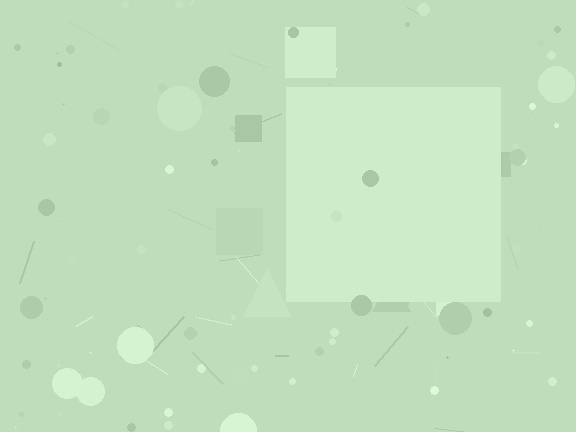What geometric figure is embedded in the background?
A square is embedded in the background.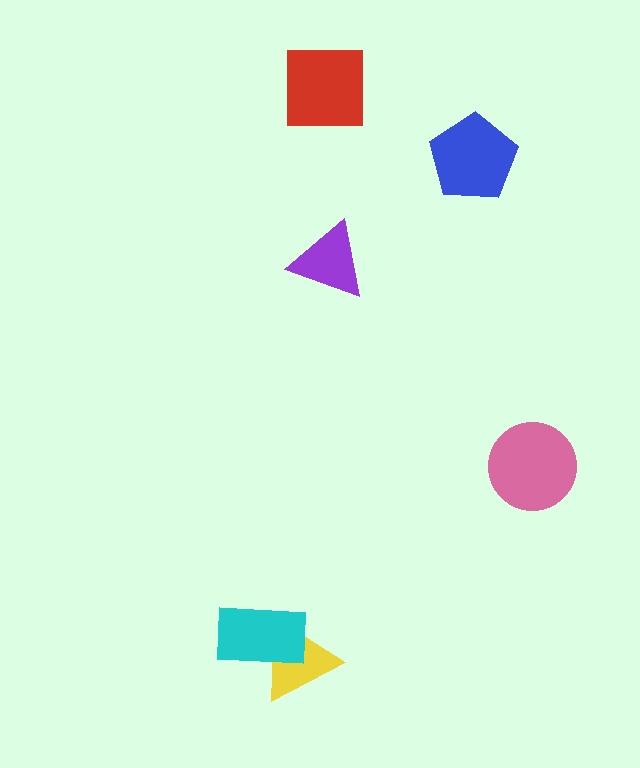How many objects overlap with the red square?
0 objects overlap with the red square.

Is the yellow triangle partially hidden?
Yes, it is partially covered by another shape.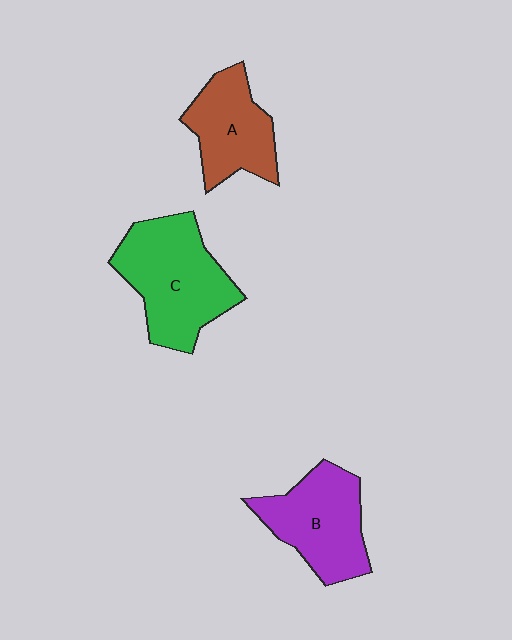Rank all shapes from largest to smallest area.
From largest to smallest: C (green), B (purple), A (brown).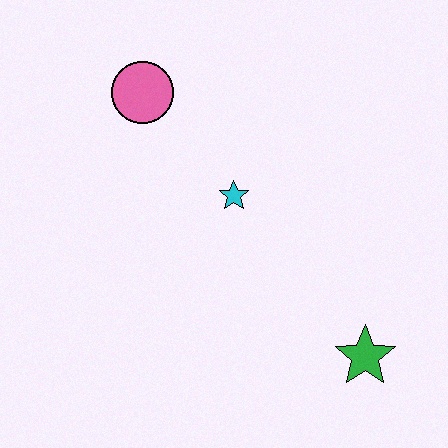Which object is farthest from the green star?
The pink circle is farthest from the green star.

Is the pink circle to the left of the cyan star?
Yes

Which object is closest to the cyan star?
The pink circle is closest to the cyan star.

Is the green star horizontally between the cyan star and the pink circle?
No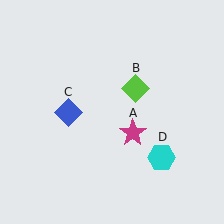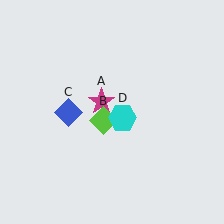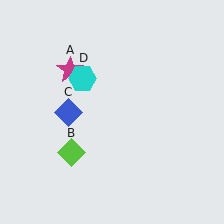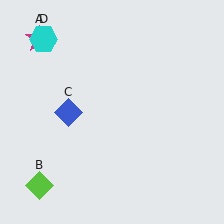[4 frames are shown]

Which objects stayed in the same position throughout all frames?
Blue diamond (object C) remained stationary.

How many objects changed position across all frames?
3 objects changed position: magenta star (object A), lime diamond (object B), cyan hexagon (object D).